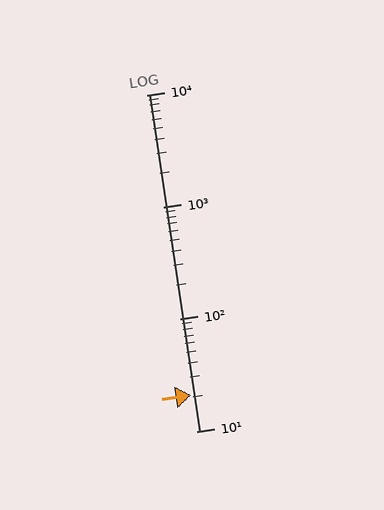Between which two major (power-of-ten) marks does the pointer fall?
The pointer is between 10 and 100.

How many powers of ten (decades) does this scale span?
The scale spans 3 decades, from 10 to 10000.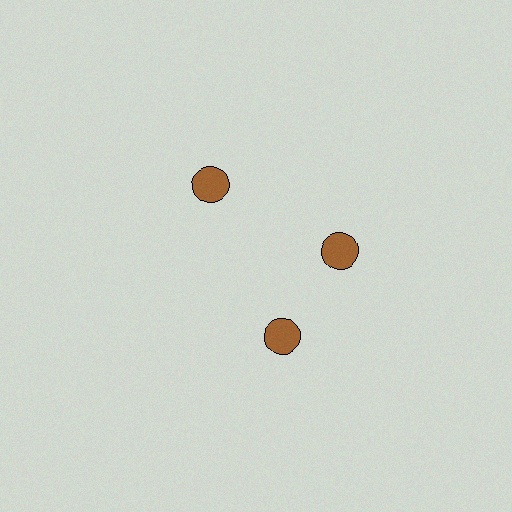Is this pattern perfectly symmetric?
No. The 3 brown circles are arranged in a ring, but one element near the 7 o'clock position is rotated out of alignment along the ring, breaking the 3-fold rotational symmetry.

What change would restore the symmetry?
The symmetry would be restored by rotating it back into even spacing with its neighbors so that all 3 circles sit at equal angles and equal distance from the center.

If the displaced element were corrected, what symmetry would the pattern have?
It would have 3-fold rotational symmetry — the pattern would map onto itself every 120 degrees.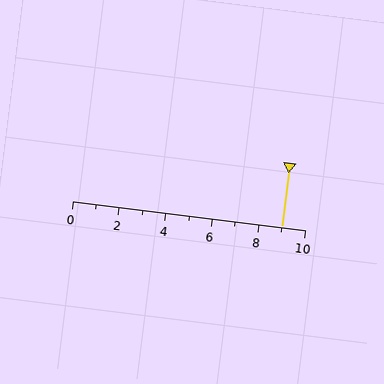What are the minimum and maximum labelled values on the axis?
The axis runs from 0 to 10.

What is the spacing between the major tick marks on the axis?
The major ticks are spaced 2 apart.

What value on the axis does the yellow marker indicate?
The marker indicates approximately 9.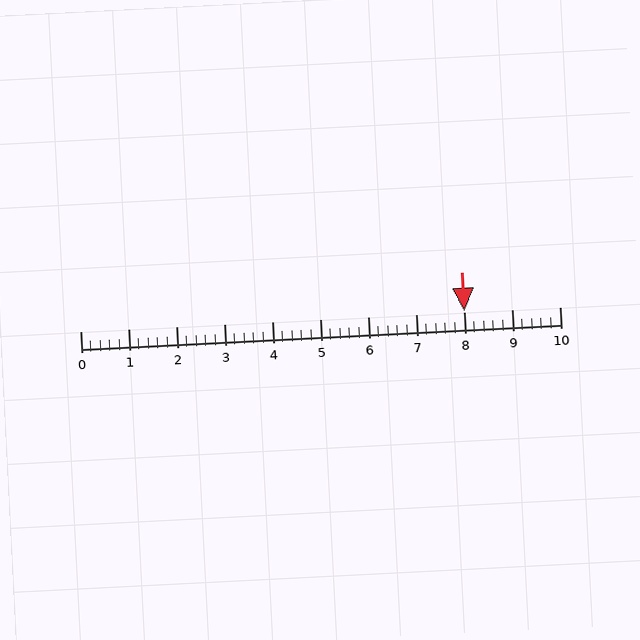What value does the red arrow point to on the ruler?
The red arrow points to approximately 8.0.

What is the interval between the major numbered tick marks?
The major tick marks are spaced 1 units apart.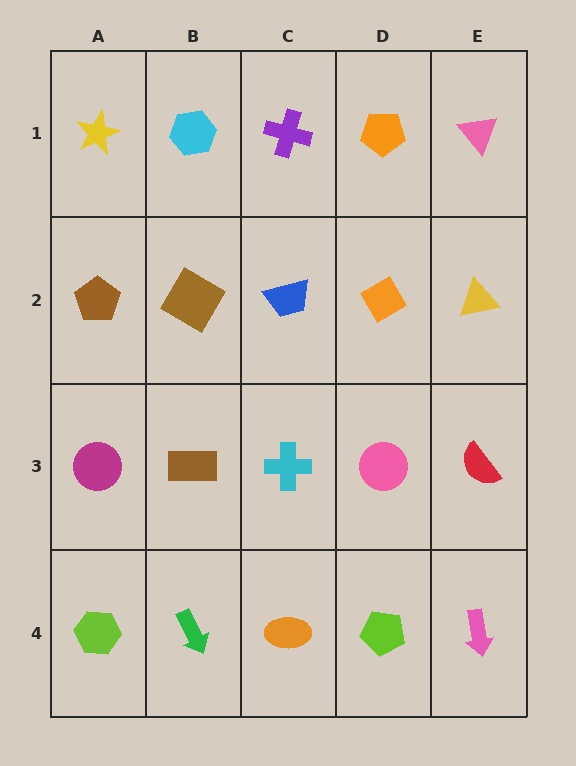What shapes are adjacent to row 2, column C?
A purple cross (row 1, column C), a cyan cross (row 3, column C), a brown diamond (row 2, column B), an orange diamond (row 2, column D).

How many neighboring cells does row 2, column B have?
4.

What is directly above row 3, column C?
A blue trapezoid.